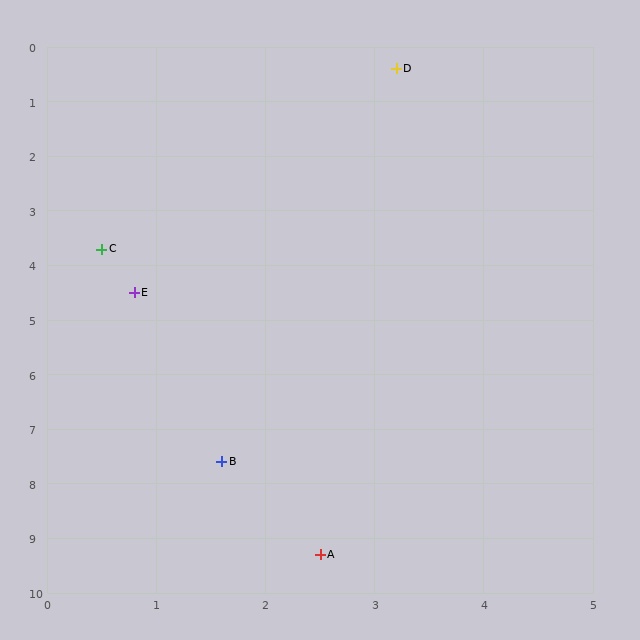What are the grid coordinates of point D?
Point D is at approximately (3.2, 0.4).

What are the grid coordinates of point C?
Point C is at approximately (0.5, 3.7).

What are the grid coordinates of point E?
Point E is at approximately (0.8, 4.5).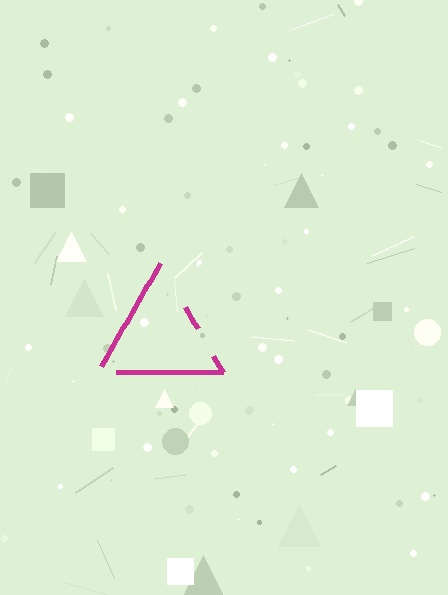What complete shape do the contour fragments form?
The contour fragments form a triangle.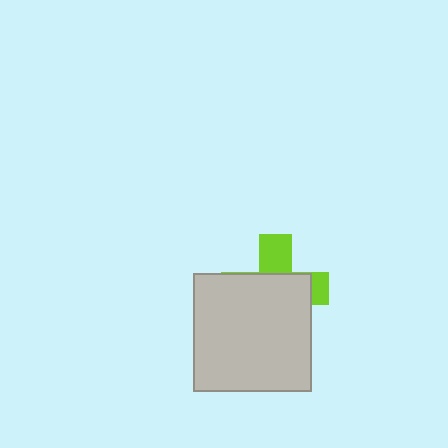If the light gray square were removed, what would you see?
You would see the complete lime cross.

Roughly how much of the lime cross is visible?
A small part of it is visible (roughly 33%).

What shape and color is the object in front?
The object in front is a light gray square.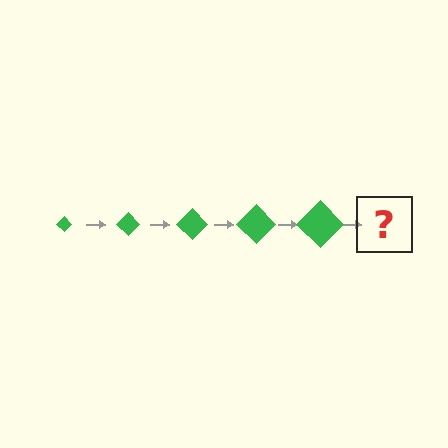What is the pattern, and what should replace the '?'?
The pattern is that the diamond gets progressively larger each step. The '?' should be a green diamond, larger than the previous one.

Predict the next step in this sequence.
The next step is a green diamond, larger than the previous one.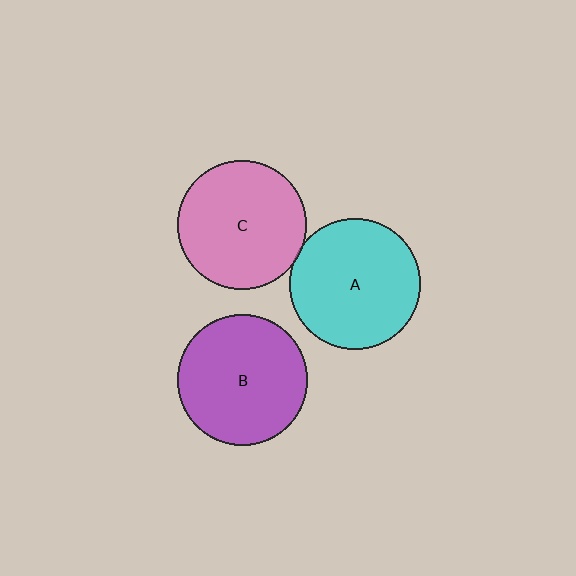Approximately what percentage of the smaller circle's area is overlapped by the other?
Approximately 5%.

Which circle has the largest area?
Circle B (purple).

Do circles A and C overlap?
Yes.